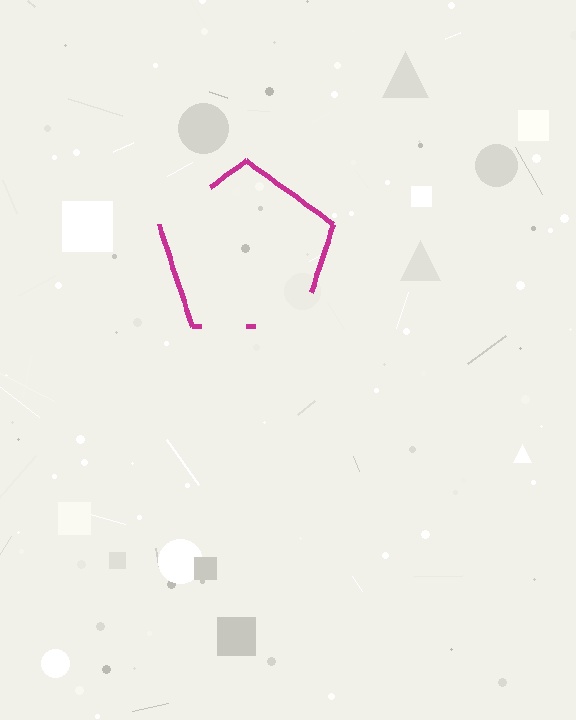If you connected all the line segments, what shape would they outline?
They would outline a pentagon.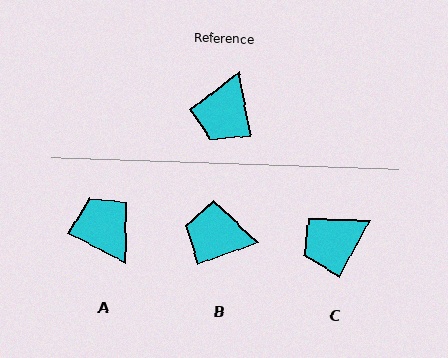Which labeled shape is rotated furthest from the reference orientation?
A, about 128 degrees away.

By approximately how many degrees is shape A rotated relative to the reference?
Approximately 128 degrees clockwise.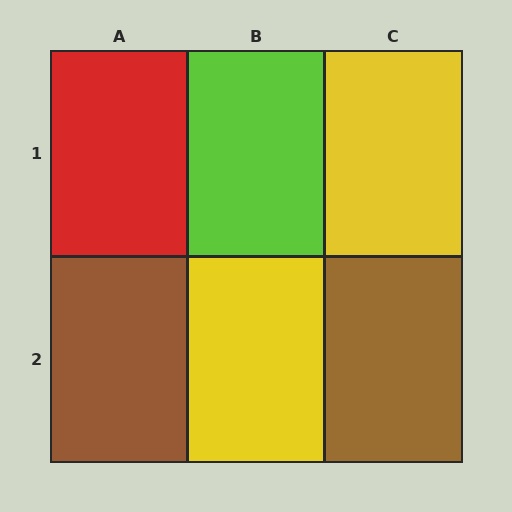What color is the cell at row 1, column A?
Red.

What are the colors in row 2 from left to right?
Brown, yellow, brown.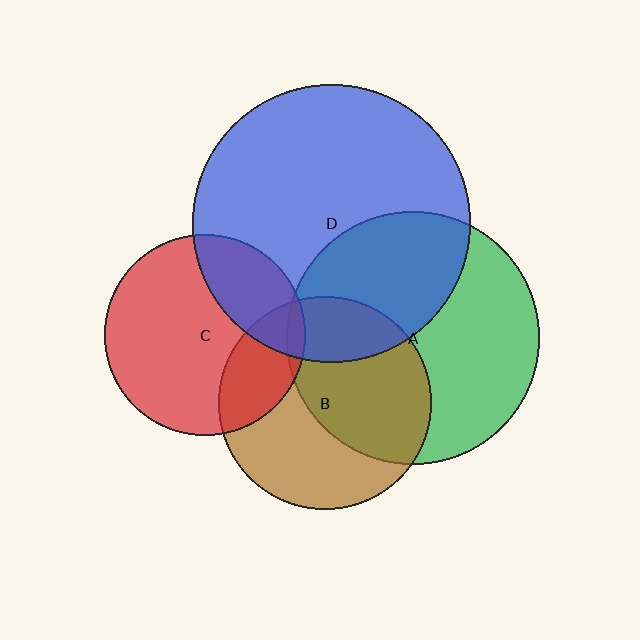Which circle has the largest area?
Circle D (blue).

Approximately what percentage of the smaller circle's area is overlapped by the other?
Approximately 5%.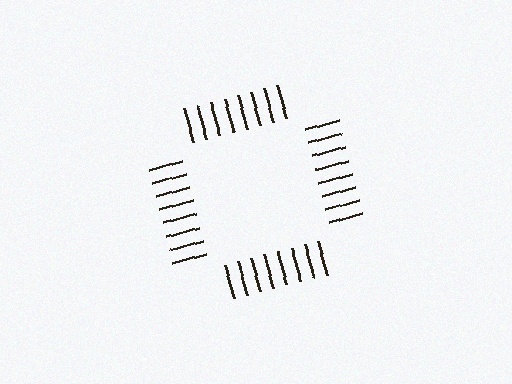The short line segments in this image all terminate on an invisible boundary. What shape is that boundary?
An illusory square — the line segments terminate on its edges but no continuous stroke is drawn.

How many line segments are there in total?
32 — 8 along each of the 4 edges.